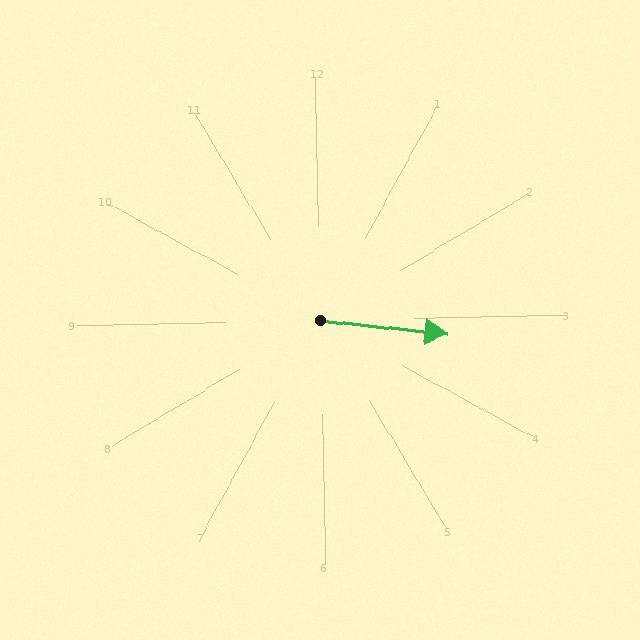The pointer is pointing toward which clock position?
Roughly 3 o'clock.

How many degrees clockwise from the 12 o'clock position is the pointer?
Approximately 97 degrees.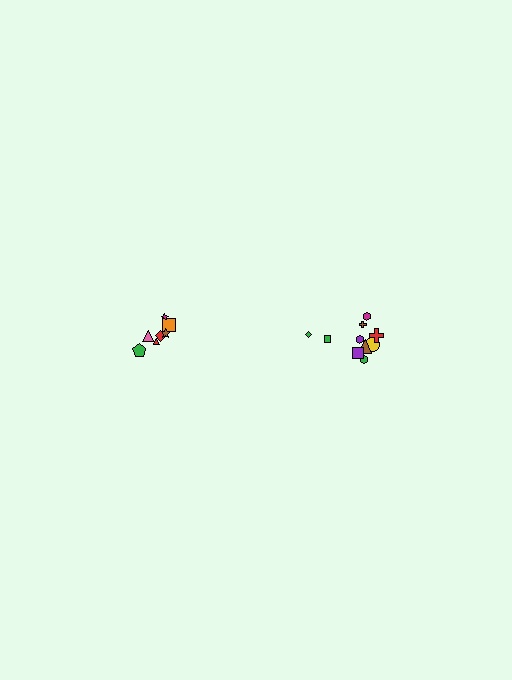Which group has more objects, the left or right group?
The right group.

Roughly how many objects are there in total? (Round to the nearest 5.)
Roughly 15 objects in total.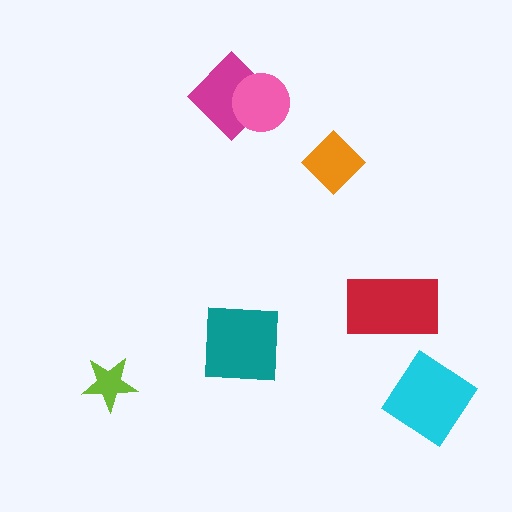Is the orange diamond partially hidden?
No, no other shape covers it.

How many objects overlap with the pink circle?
1 object overlaps with the pink circle.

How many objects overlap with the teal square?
0 objects overlap with the teal square.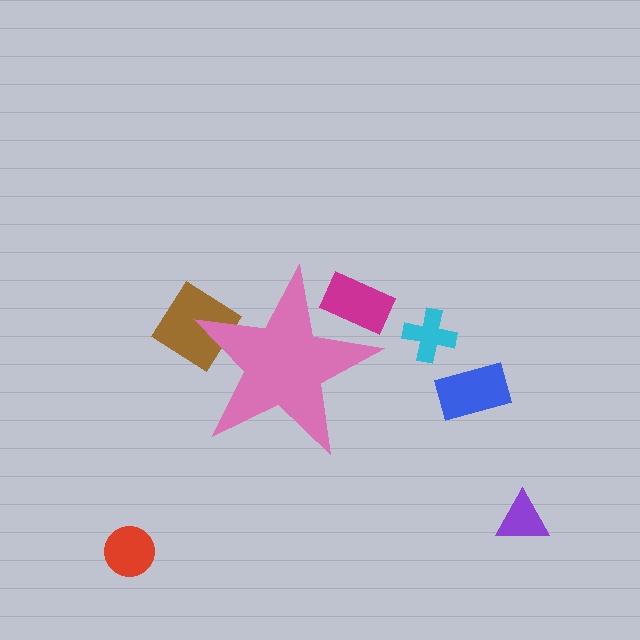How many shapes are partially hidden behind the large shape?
2 shapes are partially hidden.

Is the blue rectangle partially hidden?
No, the blue rectangle is fully visible.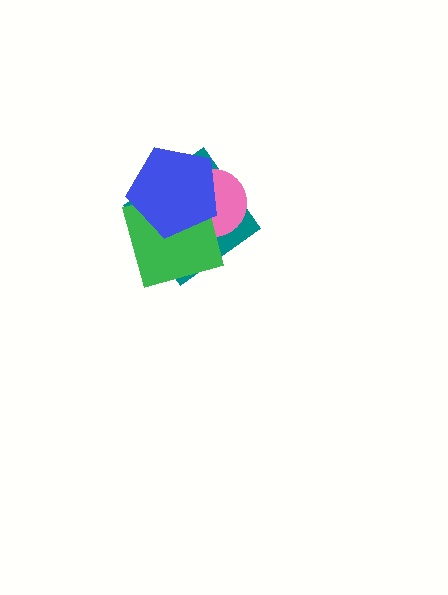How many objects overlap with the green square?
3 objects overlap with the green square.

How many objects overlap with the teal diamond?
3 objects overlap with the teal diamond.